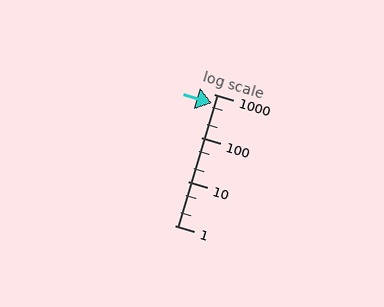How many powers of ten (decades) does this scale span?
The scale spans 3 decades, from 1 to 1000.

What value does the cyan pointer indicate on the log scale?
The pointer indicates approximately 610.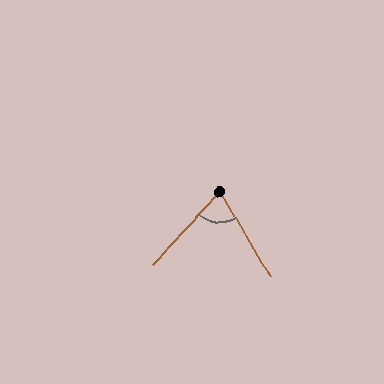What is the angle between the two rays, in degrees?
Approximately 73 degrees.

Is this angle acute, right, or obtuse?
It is acute.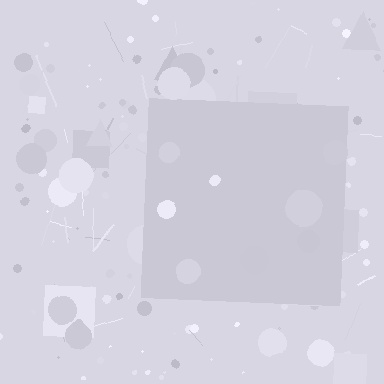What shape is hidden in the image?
A square is hidden in the image.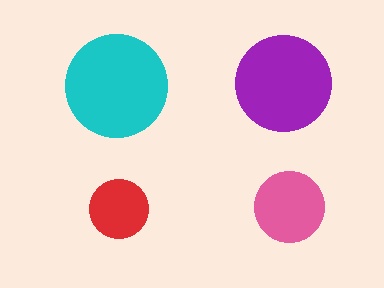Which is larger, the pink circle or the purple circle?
The purple one.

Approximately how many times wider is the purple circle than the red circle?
About 1.5 times wider.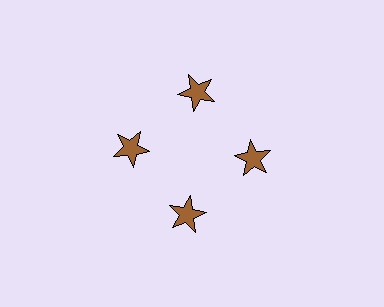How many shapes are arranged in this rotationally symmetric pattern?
There are 4 shapes, arranged in 4 groups of 1.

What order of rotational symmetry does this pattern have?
This pattern has 4-fold rotational symmetry.